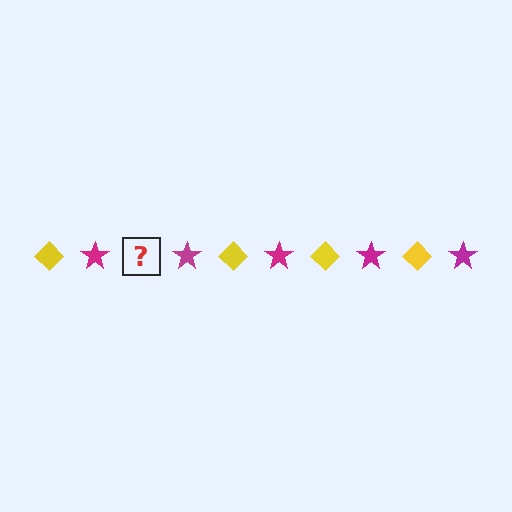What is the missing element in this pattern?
The missing element is a yellow diamond.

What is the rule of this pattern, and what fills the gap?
The rule is that the pattern alternates between yellow diamond and magenta star. The gap should be filled with a yellow diamond.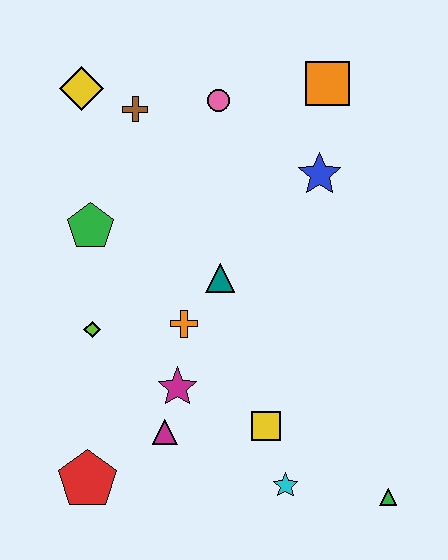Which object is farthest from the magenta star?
The orange square is farthest from the magenta star.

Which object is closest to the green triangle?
The cyan star is closest to the green triangle.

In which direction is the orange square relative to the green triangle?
The orange square is above the green triangle.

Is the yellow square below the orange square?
Yes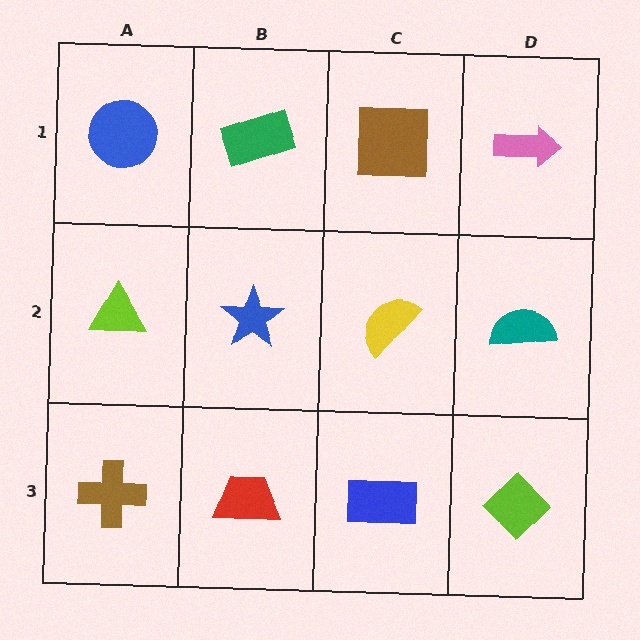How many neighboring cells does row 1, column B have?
3.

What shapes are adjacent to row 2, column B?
A green rectangle (row 1, column B), a red trapezoid (row 3, column B), a lime triangle (row 2, column A), a yellow semicircle (row 2, column C).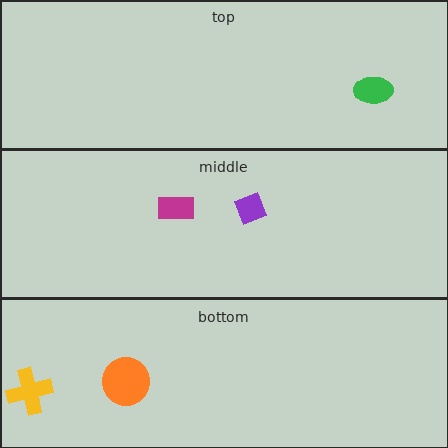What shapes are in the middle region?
The magenta rectangle, the purple diamond.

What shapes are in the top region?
The green ellipse.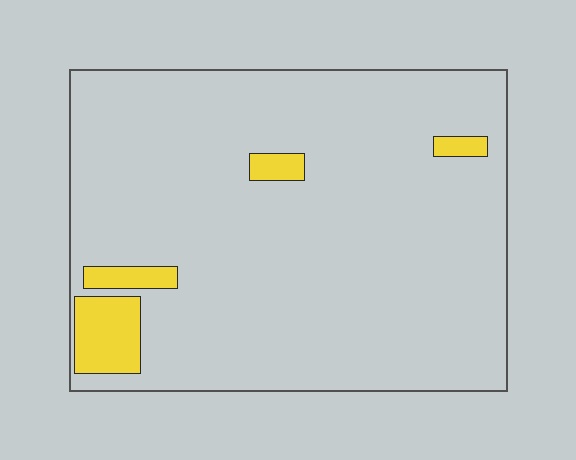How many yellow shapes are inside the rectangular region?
4.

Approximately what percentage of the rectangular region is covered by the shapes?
Approximately 5%.